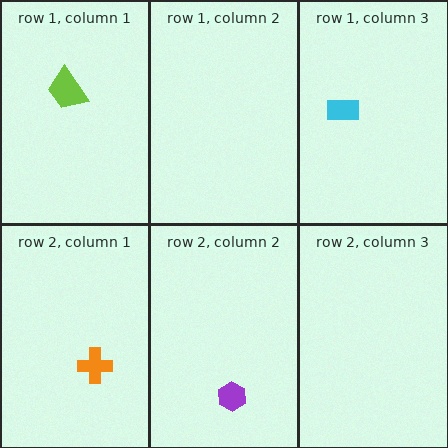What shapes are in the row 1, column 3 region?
The cyan rectangle.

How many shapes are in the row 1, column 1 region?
1.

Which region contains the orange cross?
The row 2, column 1 region.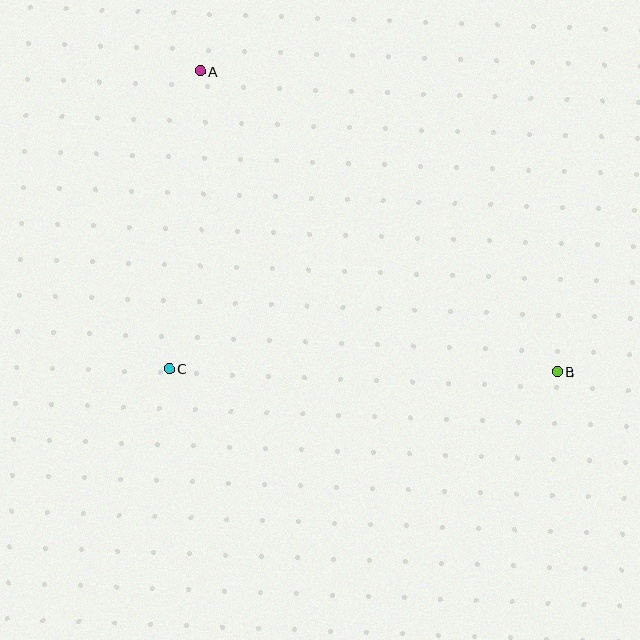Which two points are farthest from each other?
Points A and B are farthest from each other.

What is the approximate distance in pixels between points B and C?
The distance between B and C is approximately 389 pixels.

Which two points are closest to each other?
Points A and C are closest to each other.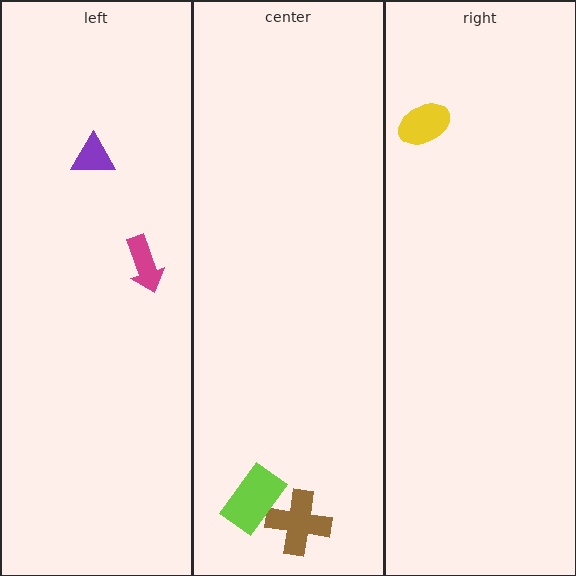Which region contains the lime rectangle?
The center region.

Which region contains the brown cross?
The center region.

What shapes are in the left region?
The purple triangle, the magenta arrow.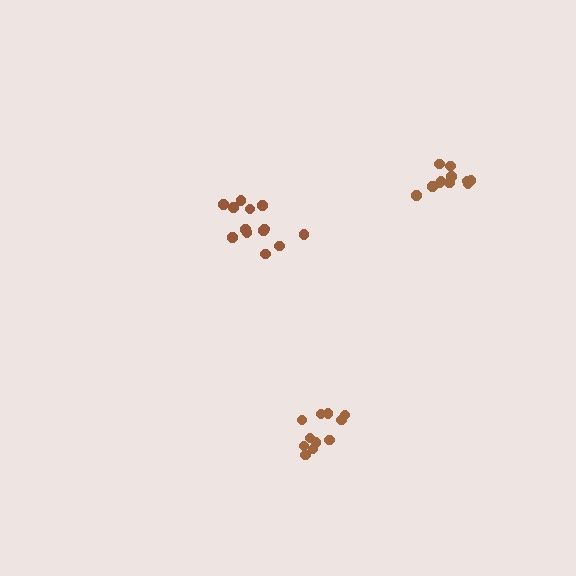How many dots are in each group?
Group 1: 11 dots, Group 2: 13 dots, Group 3: 11 dots (35 total).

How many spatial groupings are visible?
There are 3 spatial groupings.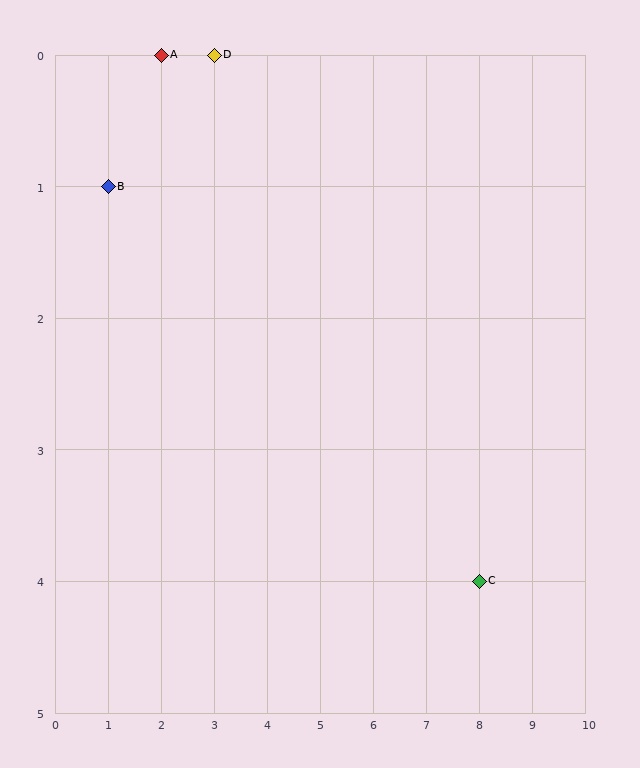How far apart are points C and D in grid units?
Points C and D are 5 columns and 4 rows apart (about 6.4 grid units diagonally).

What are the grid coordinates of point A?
Point A is at grid coordinates (2, 0).